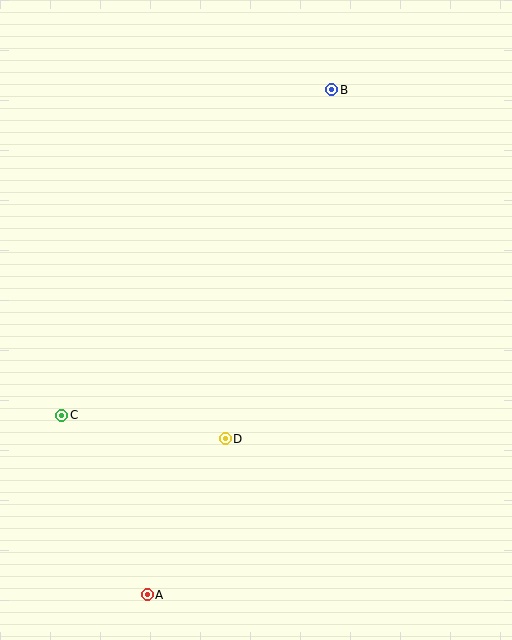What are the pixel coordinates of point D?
Point D is at (225, 439).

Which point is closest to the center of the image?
Point D at (225, 439) is closest to the center.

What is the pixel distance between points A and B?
The distance between A and B is 538 pixels.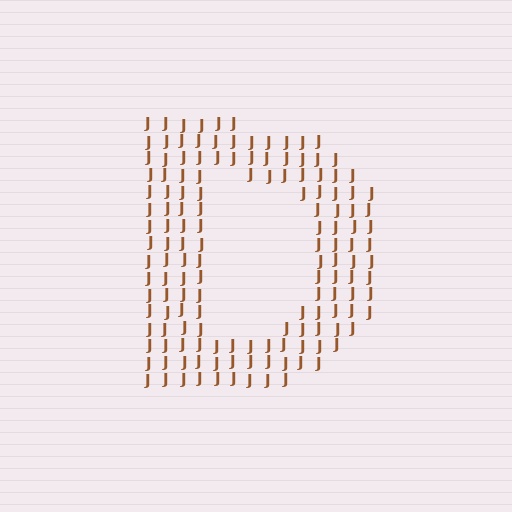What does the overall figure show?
The overall figure shows the letter D.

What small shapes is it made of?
It is made of small letter J's.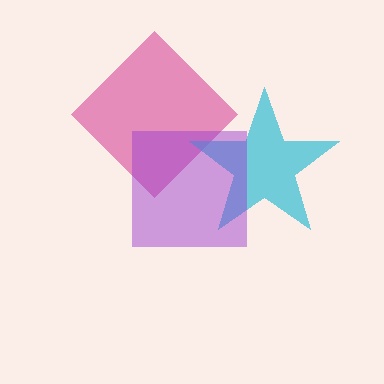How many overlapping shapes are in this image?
There are 3 overlapping shapes in the image.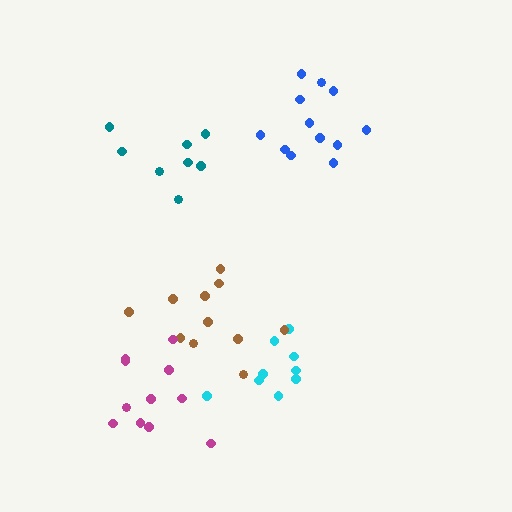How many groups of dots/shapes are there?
There are 5 groups.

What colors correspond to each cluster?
The clusters are colored: cyan, brown, magenta, blue, teal.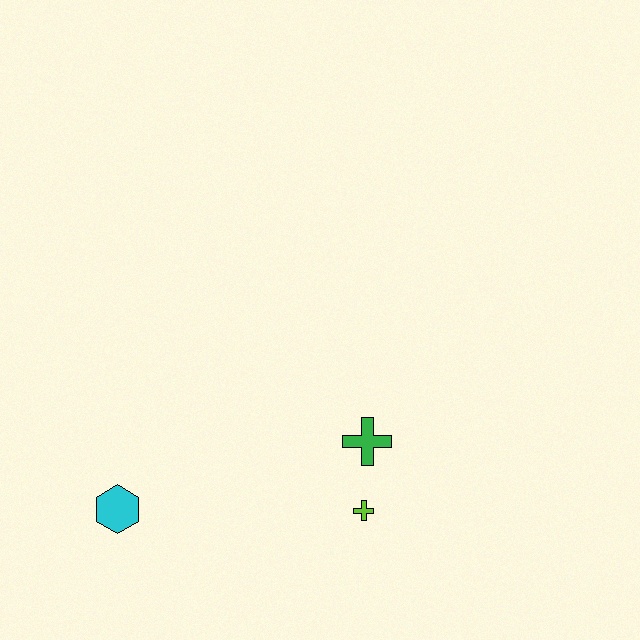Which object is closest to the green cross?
The lime cross is closest to the green cross.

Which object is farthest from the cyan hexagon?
The green cross is farthest from the cyan hexagon.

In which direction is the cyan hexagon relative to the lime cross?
The cyan hexagon is to the left of the lime cross.